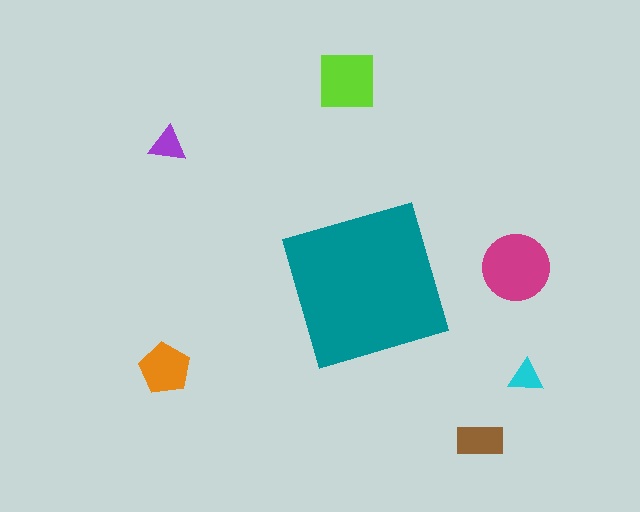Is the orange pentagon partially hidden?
No, the orange pentagon is fully visible.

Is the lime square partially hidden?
No, the lime square is fully visible.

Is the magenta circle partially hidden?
No, the magenta circle is fully visible.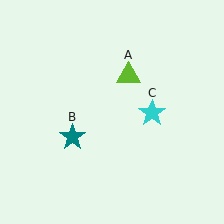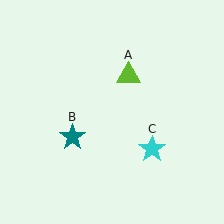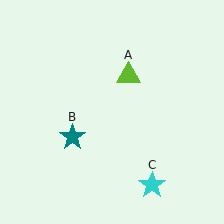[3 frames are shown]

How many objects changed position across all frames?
1 object changed position: cyan star (object C).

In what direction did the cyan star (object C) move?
The cyan star (object C) moved down.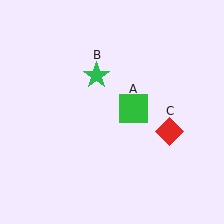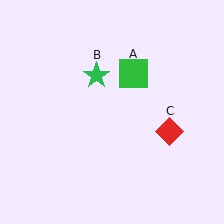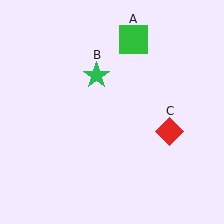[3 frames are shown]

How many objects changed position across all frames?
1 object changed position: green square (object A).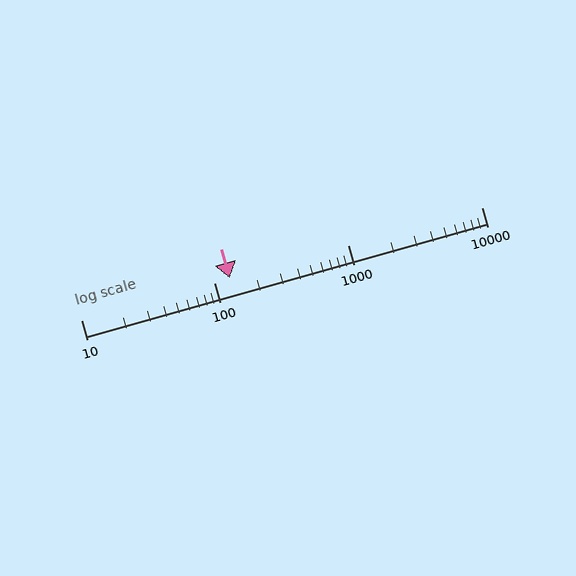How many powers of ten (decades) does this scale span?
The scale spans 3 decades, from 10 to 10000.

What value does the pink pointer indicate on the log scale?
The pointer indicates approximately 130.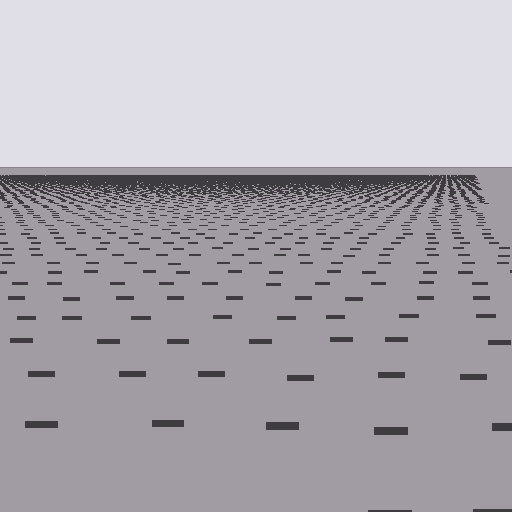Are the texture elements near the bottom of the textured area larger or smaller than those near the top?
Larger. Near the bottom, elements are closer to the viewer and appear at a bigger on-screen size.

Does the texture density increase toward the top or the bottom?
Density increases toward the top.